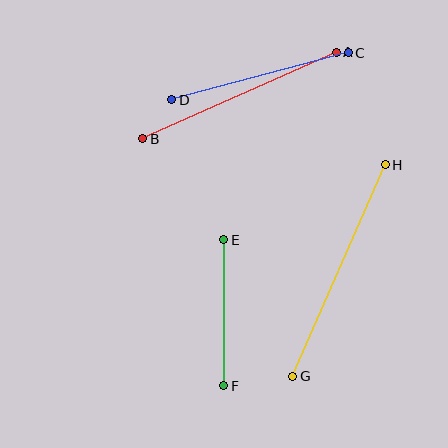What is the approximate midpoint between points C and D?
The midpoint is at approximately (260, 76) pixels.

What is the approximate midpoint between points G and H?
The midpoint is at approximately (339, 270) pixels.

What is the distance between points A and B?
The distance is approximately 212 pixels.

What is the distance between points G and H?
The distance is approximately 231 pixels.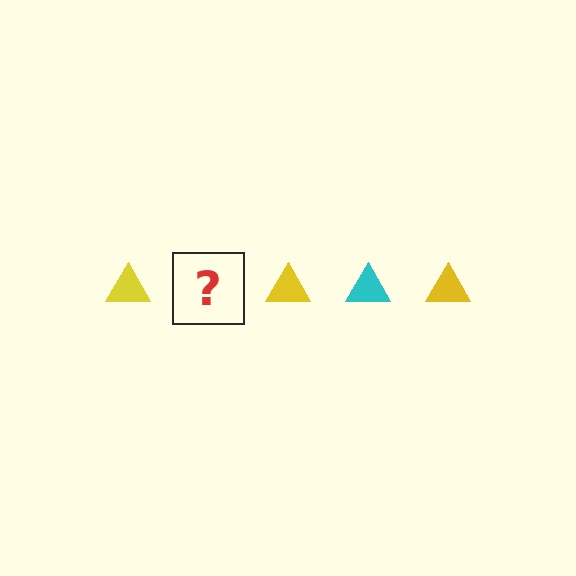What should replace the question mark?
The question mark should be replaced with a cyan triangle.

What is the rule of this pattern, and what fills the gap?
The rule is that the pattern cycles through yellow, cyan triangles. The gap should be filled with a cyan triangle.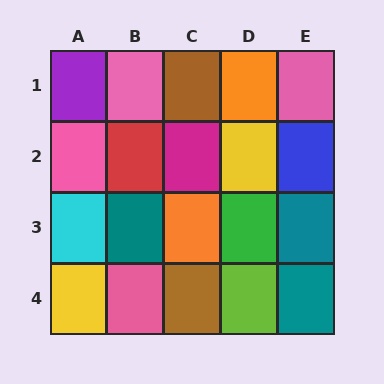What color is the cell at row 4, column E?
Teal.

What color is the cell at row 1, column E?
Pink.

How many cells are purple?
1 cell is purple.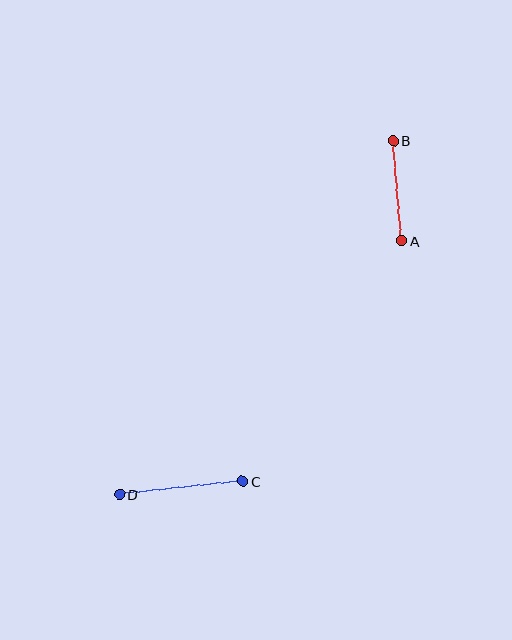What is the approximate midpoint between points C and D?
The midpoint is at approximately (181, 488) pixels.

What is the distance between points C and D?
The distance is approximately 124 pixels.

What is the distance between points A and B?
The distance is approximately 101 pixels.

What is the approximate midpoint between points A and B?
The midpoint is at approximately (397, 191) pixels.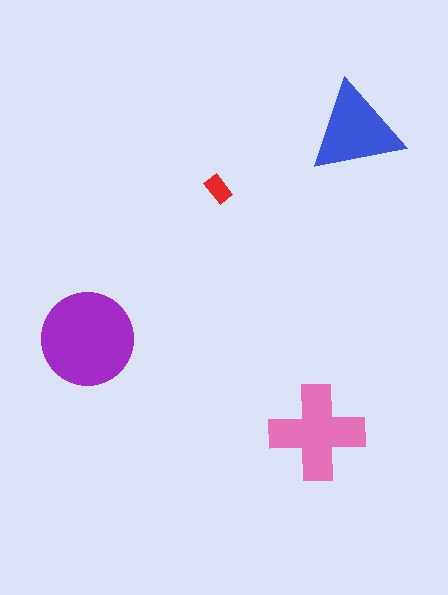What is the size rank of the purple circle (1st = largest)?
1st.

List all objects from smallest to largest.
The red rectangle, the blue triangle, the pink cross, the purple circle.